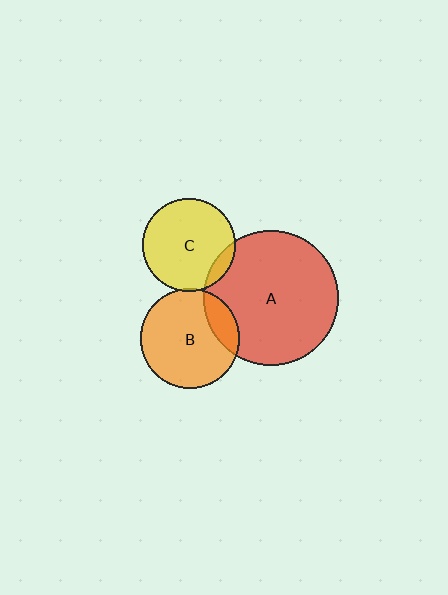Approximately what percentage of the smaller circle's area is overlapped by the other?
Approximately 5%.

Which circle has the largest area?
Circle A (red).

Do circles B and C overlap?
Yes.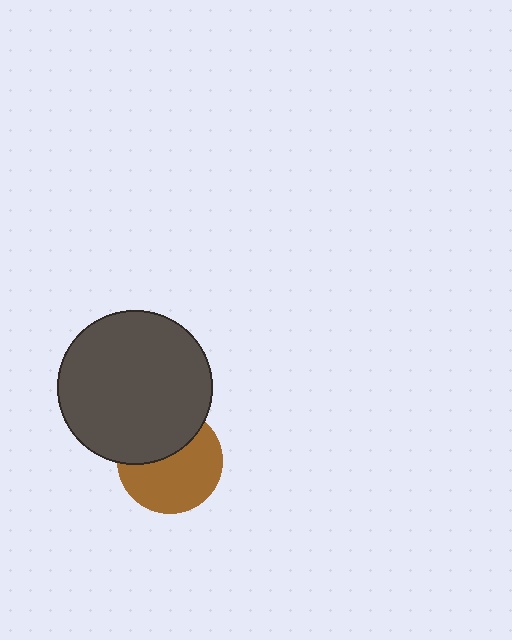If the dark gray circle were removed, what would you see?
You would see the complete brown circle.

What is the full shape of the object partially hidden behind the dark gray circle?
The partially hidden object is a brown circle.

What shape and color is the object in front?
The object in front is a dark gray circle.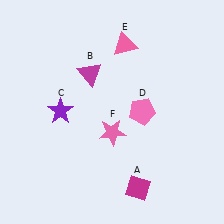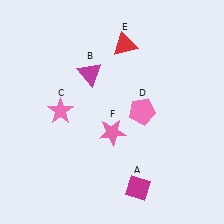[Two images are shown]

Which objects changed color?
C changed from purple to pink. E changed from pink to red.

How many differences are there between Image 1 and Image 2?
There are 2 differences between the two images.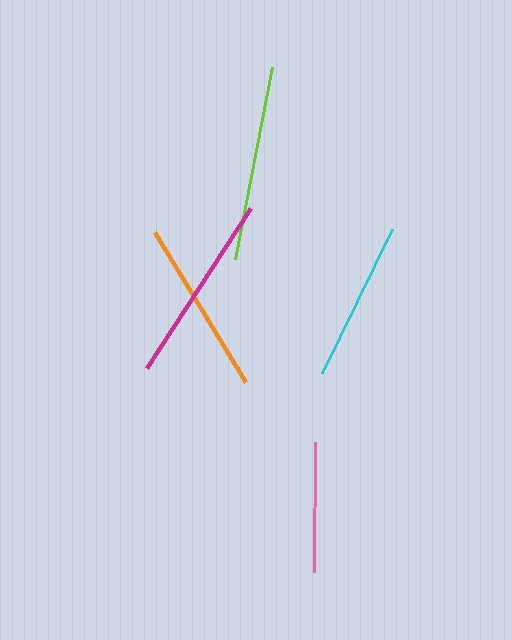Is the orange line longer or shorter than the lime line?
The lime line is longer than the orange line.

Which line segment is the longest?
The lime line is the longest at approximately 196 pixels.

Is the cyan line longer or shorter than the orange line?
The orange line is longer than the cyan line.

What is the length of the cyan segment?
The cyan segment is approximately 159 pixels long.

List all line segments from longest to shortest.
From longest to shortest: lime, magenta, orange, cyan, pink.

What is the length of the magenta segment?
The magenta segment is approximately 191 pixels long.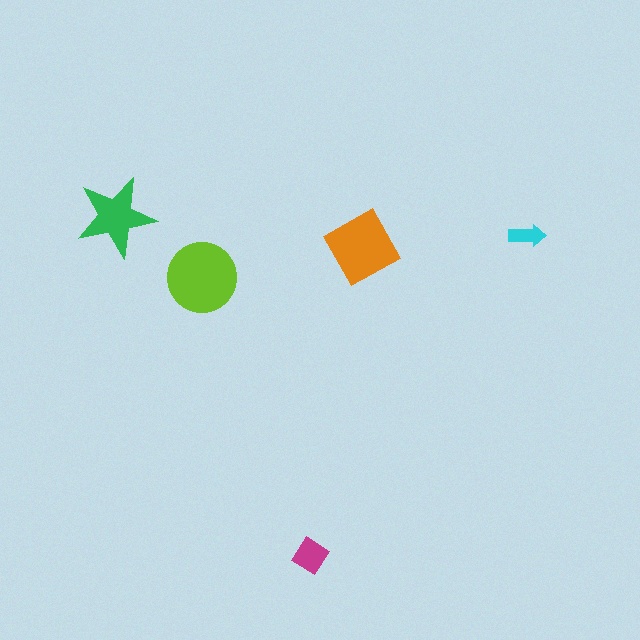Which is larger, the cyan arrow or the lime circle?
The lime circle.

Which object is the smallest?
The cyan arrow.